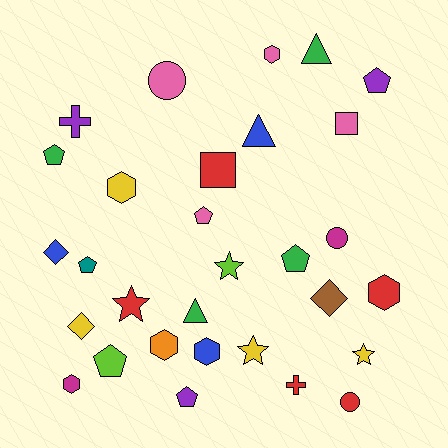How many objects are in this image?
There are 30 objects.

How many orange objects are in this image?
There is 1 orange object.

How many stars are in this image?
There are 4 stars.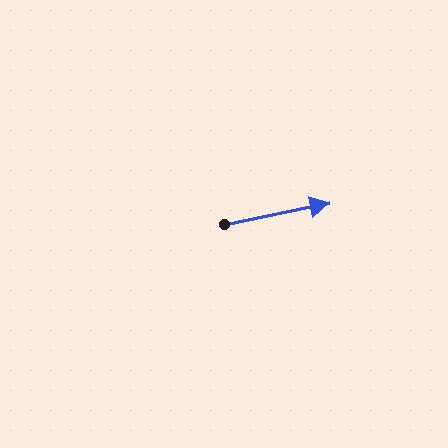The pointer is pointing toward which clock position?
Roughly 3 o'clock.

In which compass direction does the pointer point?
East.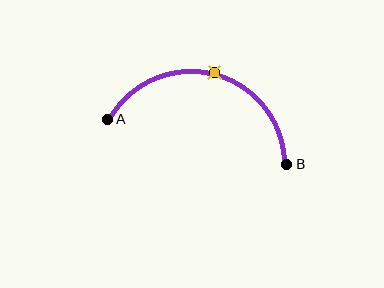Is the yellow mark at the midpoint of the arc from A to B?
Yes. The yellow mark lies on the arc at equal arc-length from both A and B — it is the arc midpoint.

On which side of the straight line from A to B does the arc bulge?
The arc bulges above the straight line connecting A and B.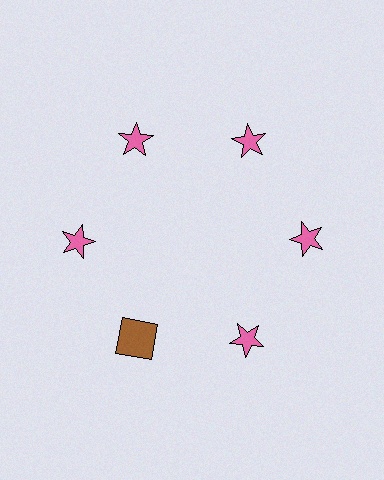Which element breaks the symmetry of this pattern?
The brown square at roughly the 7 o'clock position breaks the symmetry. All other shapes are pink stars.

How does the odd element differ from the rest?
It differs in both color (brown instead of pink) and shape (square instead of star).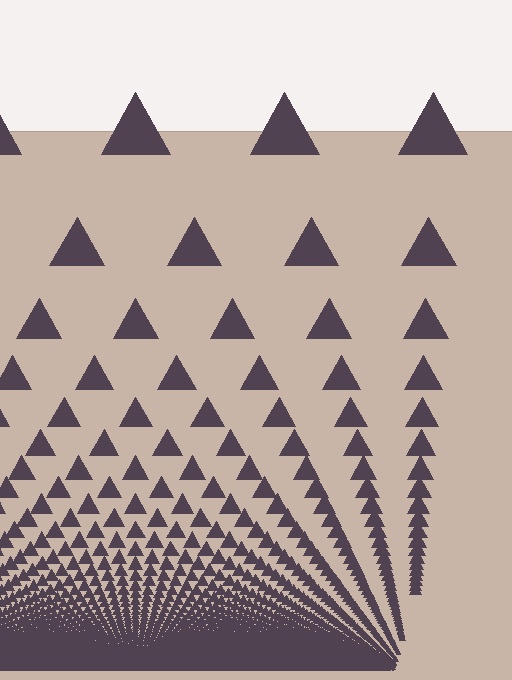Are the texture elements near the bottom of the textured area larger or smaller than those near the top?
Smaller. The gradient is inverted — elements near the bottom are smaller and denser.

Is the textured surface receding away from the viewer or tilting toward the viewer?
The surface appears to tilt toward the viewer. Texture elements get larger and sparser toward the top.